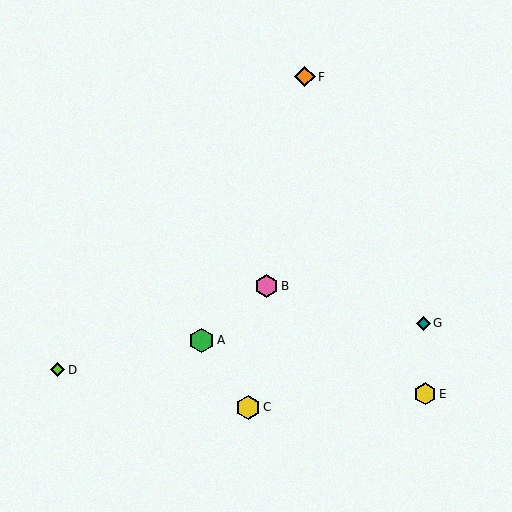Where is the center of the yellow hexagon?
The center of the yellow hexagon is at (248, 407).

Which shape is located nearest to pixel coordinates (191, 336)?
The green hexagon (labeled A) at (202, 340) is nearest to that location.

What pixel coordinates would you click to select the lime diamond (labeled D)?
Click at (58, 370) to select the lime diamond D.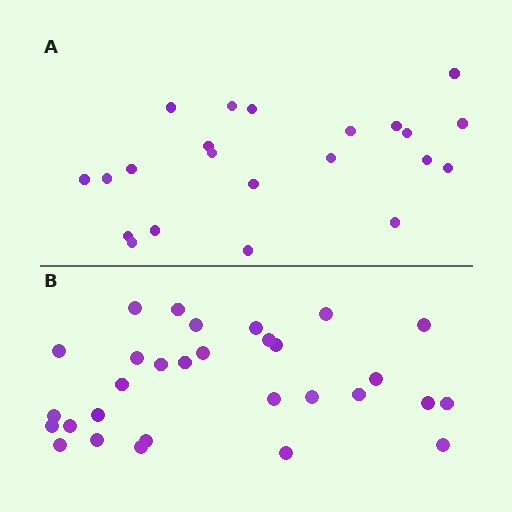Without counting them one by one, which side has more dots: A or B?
Region B (the bottom region) has more dots.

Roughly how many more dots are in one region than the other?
Region B has roughly 8 or so more dots than region A.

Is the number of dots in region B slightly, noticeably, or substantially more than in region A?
Region B has noticeably more, but not dramatically so. The ratio is roughly 1.4 to 1.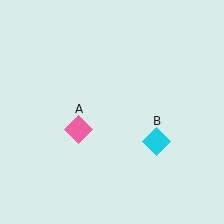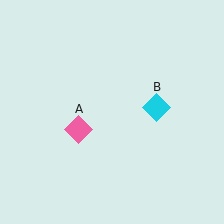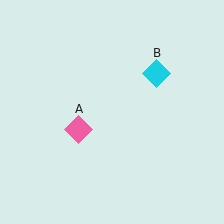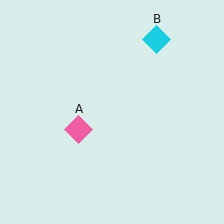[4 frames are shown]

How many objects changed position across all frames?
1 object changed position: cyan diamond (object B).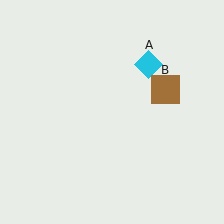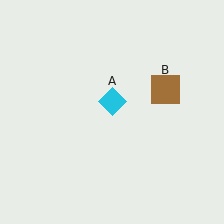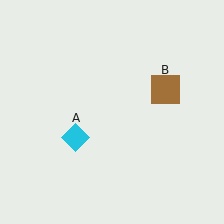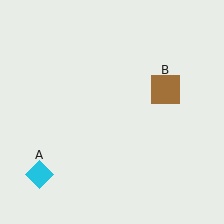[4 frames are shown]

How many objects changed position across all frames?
1 object changed position: cyan diamond (object A).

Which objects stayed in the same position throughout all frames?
Brown square (object B) remained stationary.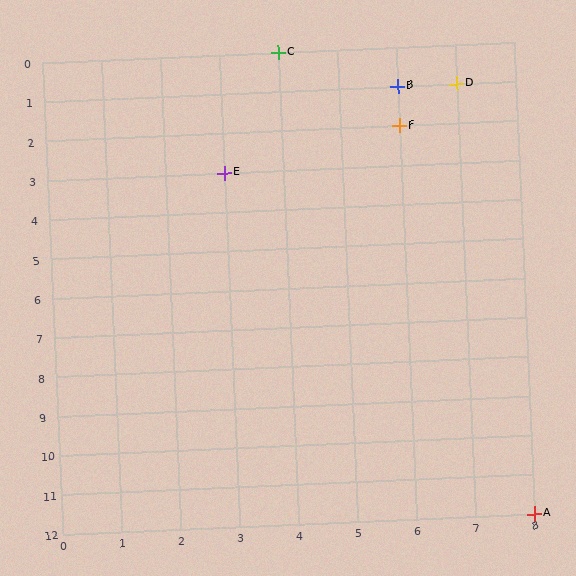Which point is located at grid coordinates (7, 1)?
Point D is at (7, 1).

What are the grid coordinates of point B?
Point B is at grid coordinates (6, 1).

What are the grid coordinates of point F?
Point F is at grid coordinates (6, 2).